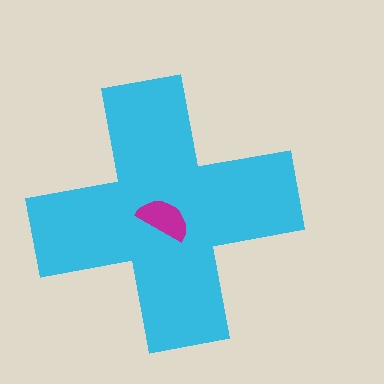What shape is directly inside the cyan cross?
The magenta semicircle.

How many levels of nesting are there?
2.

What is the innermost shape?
The magenta semicircle.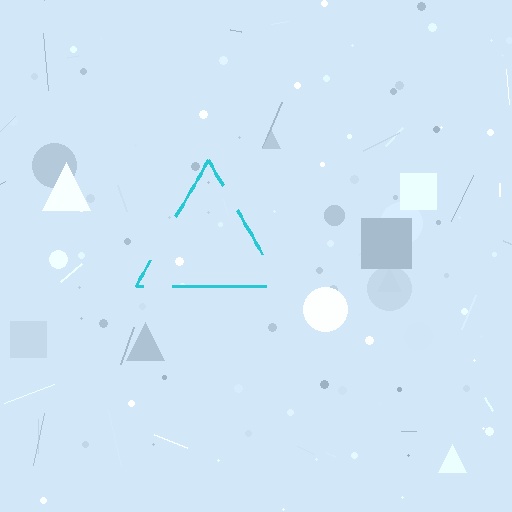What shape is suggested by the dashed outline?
The dashed outline suggests a triangle.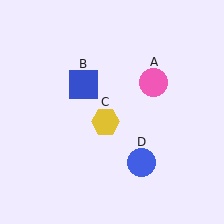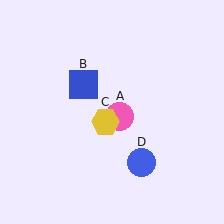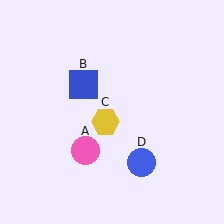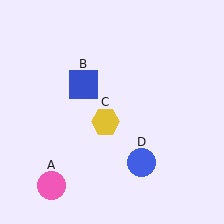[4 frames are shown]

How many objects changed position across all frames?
1 object changed position: pink circle (object A).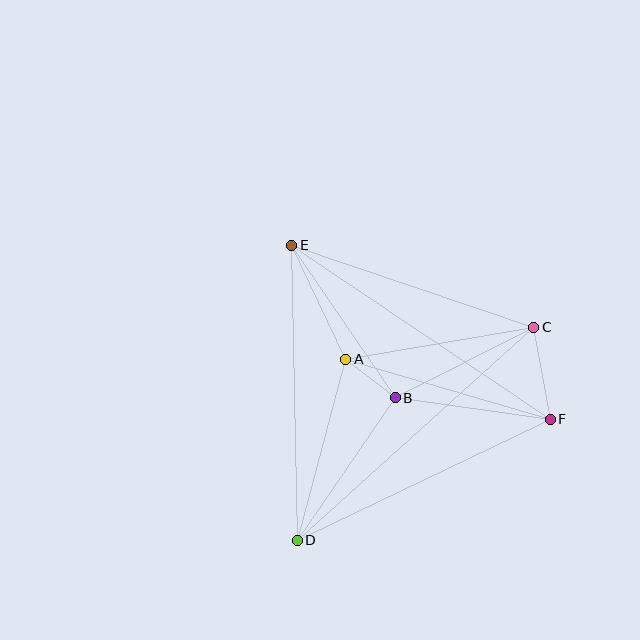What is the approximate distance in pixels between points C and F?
The distance between C and F is approximately 93 pixels.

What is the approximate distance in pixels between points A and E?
The distance between A and E is approximately 126 pixels.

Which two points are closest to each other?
Points A and B are closest to each other.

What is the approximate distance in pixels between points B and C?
The distance between B and C is approximately 155 pixels.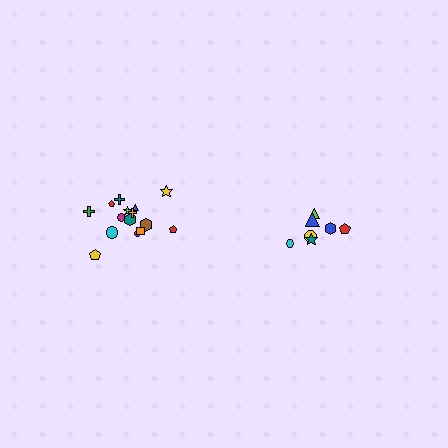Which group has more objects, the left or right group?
The left group.